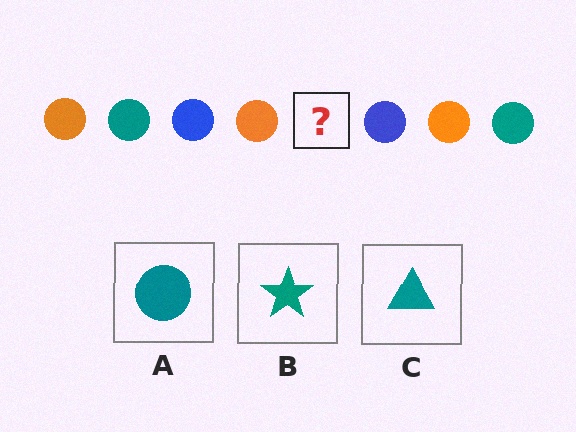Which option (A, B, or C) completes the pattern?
A.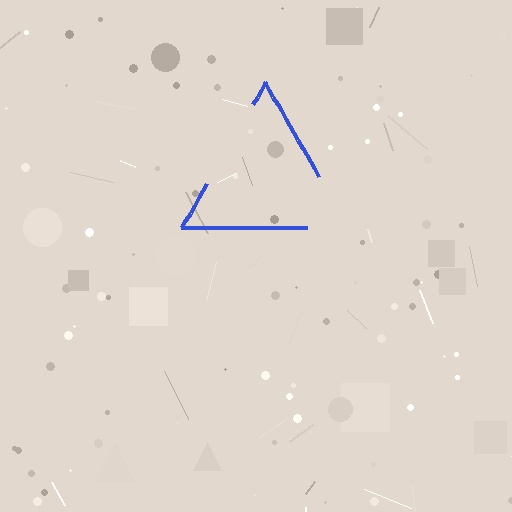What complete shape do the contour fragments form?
The contour fragments form a triangle.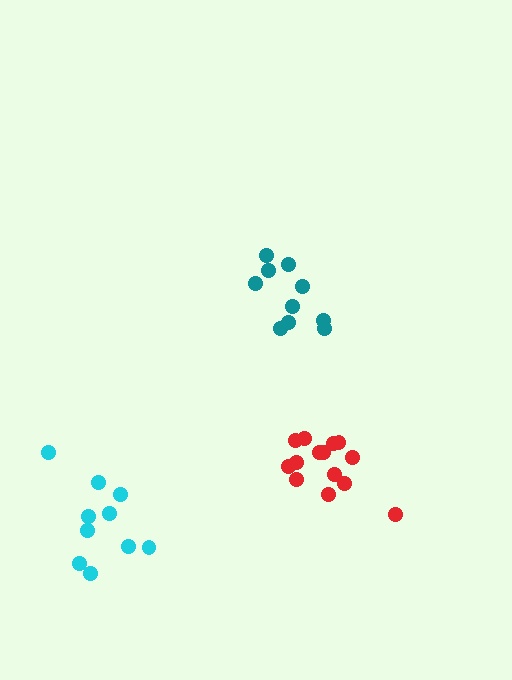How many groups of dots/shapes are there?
There are 3 groups.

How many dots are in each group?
Group 1: 14 dots, Group 2: 10 dots, Group 3: 10 dots (34 total).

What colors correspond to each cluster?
The clusters are colored: red, teal, cyan.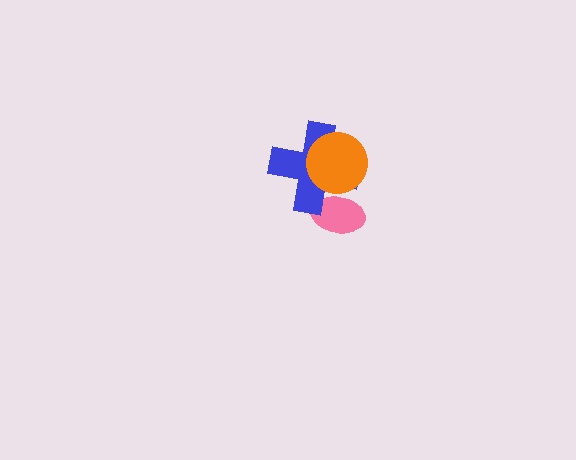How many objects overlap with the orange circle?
2 objects overlap with the orange circle.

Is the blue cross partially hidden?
Yes, it is partially covered by another shape.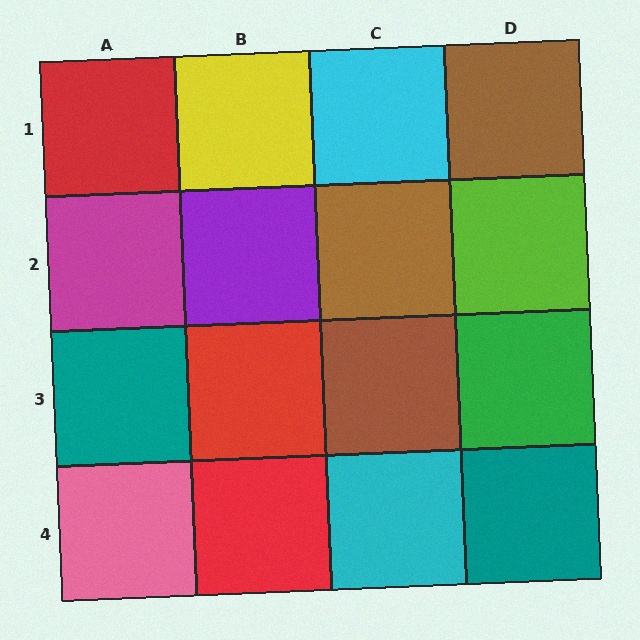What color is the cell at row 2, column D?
Lime.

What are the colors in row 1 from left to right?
Red, yellow, cyan, brown.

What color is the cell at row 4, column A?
Pink.